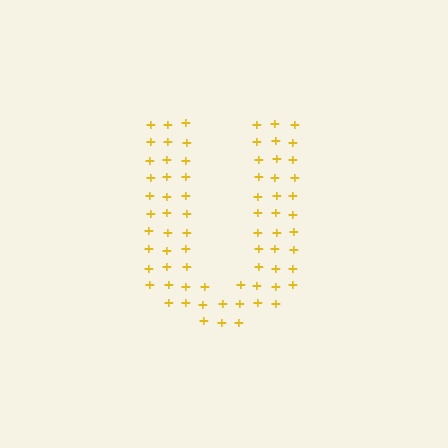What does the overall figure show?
The overall figure shows the letter U.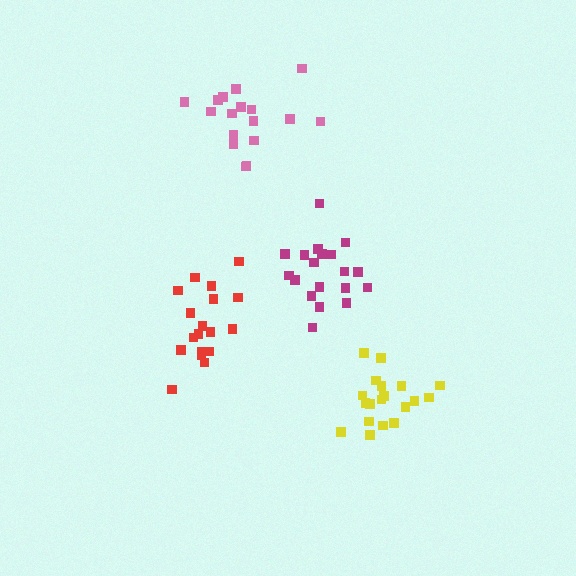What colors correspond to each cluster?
The clusters are colored: magenta, red, pink, yellow.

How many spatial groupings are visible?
There are 4 spatial groupings.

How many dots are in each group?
Group 1: 19 dots, Group 2: 18 dots, Group 3: 17 dots, Group 4: 19 dots (73 total).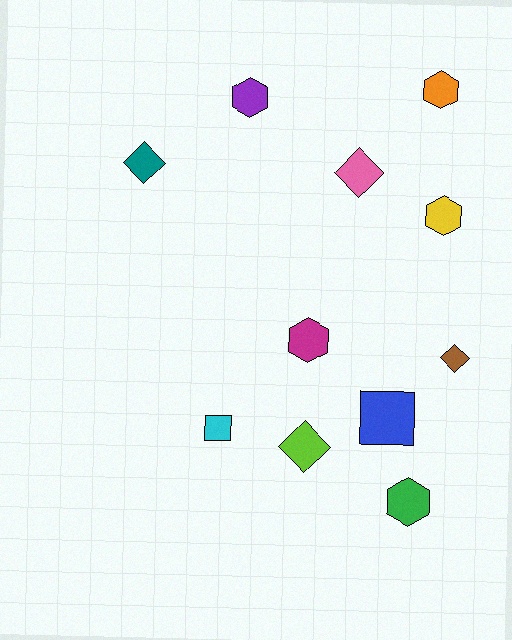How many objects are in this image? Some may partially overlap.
There are 11 objects.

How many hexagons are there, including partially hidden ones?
There are 5 hexagons.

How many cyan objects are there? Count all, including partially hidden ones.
There is 1 cyan object.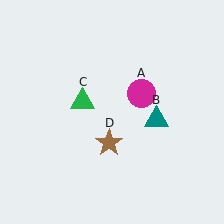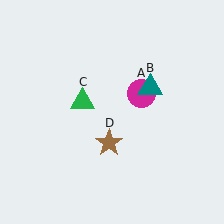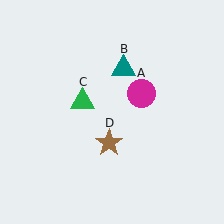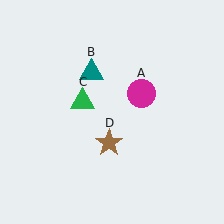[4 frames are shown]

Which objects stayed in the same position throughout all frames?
Magenta circle (object A) and green triangle (object C) and brown star (object D) remained stationary.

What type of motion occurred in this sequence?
The teal triangle (object B) rotated counterclockwise around the center of the scene.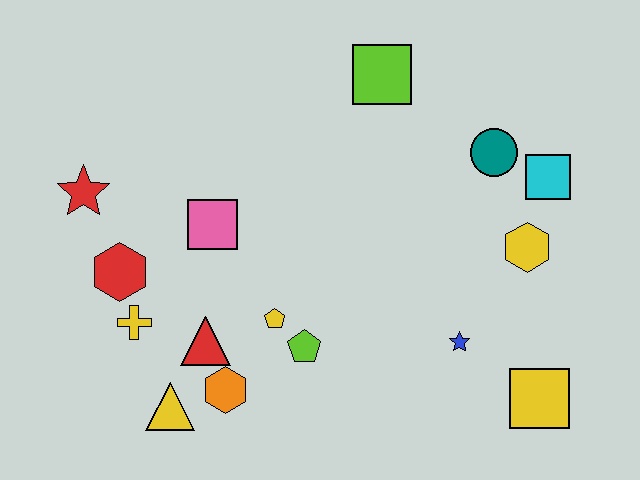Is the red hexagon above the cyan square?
No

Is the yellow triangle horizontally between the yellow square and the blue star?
No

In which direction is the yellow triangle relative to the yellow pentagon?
The yellow triangle is to the left of the yellow pentagon.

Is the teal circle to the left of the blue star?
No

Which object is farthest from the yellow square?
The red star is farthest from the yellow square.